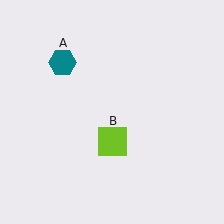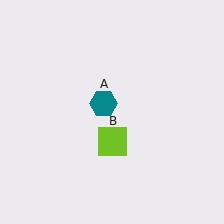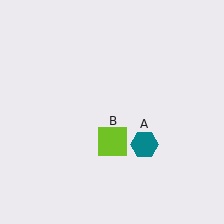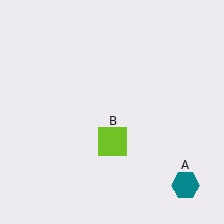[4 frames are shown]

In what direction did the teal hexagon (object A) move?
The teal hexagon (object A) moved down and to the right.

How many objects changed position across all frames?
1 object changed position: teal hexagon (object A).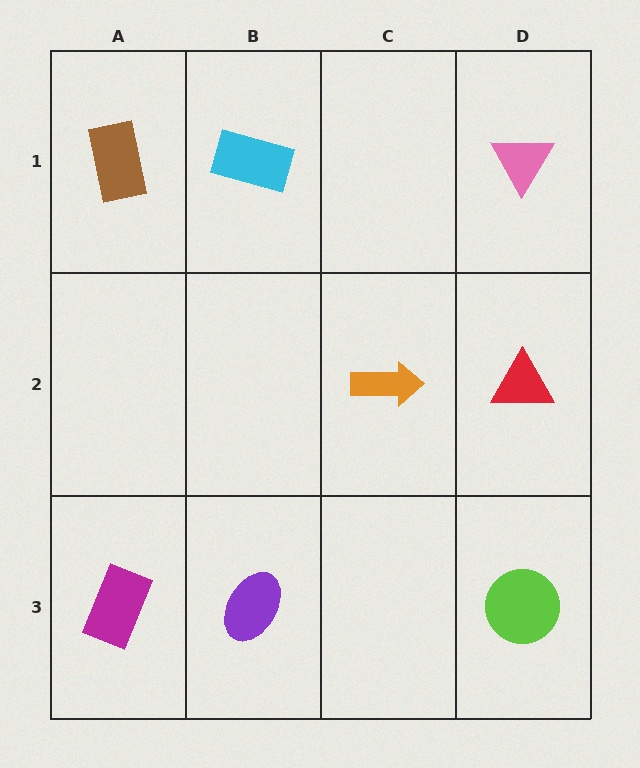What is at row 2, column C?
An orange arrow.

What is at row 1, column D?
A pink triangle.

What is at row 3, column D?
A lime circle.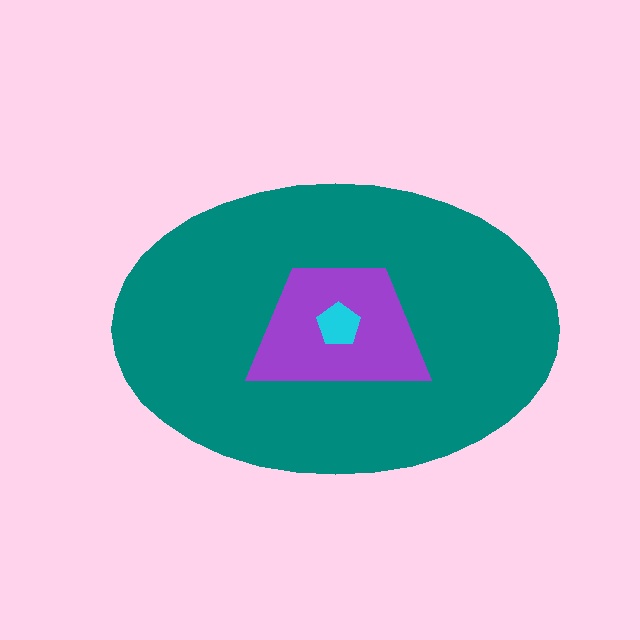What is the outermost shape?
The teal ellipse.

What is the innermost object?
The cyan pentagon.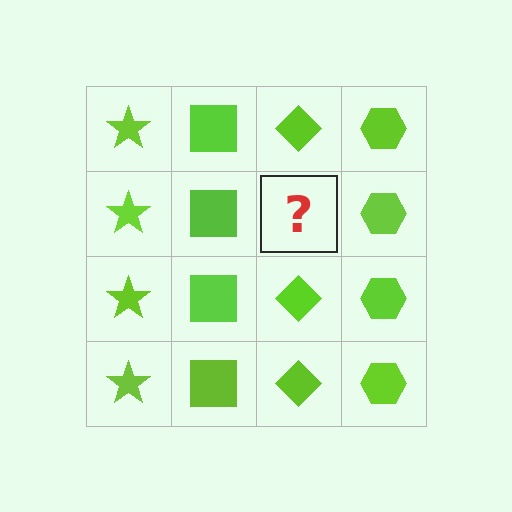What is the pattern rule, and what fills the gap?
The rule is that each column has a consistent shape. The gap should be filled with a lime diamond.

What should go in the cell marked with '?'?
The missing cell should contain a lime diamond.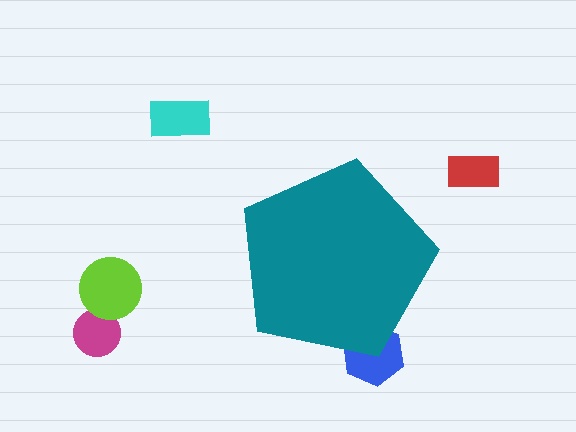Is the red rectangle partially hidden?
No, the red rectangle is fully visible.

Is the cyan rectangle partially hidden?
No, the cyan rectangle is fully visible.